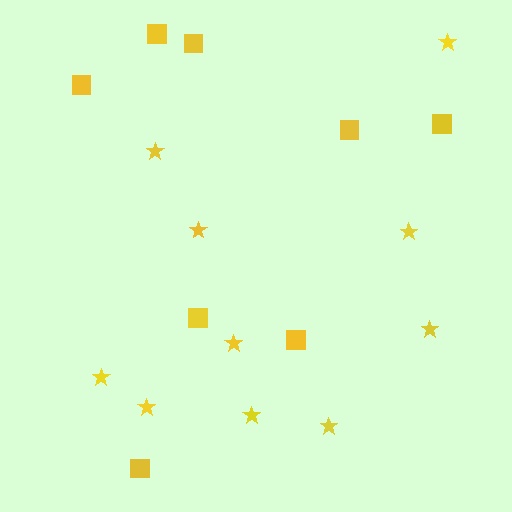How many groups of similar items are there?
There are 2 groups: one group of squares (8) and one group of stars (10).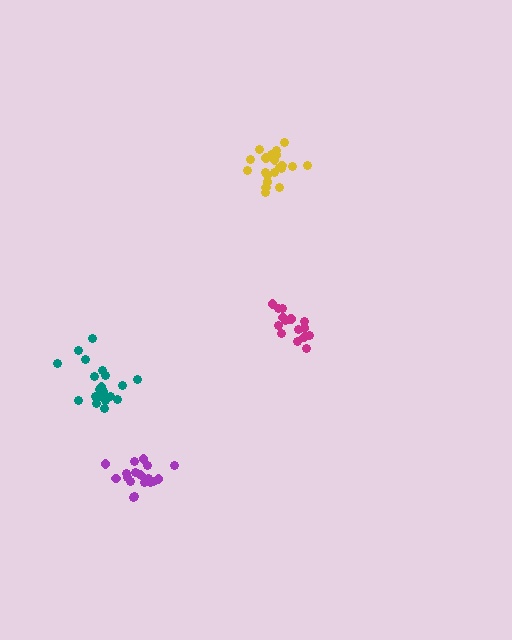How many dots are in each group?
Group 1: 19 dots, Group 2: 15 dots, Group 3: 21 dots, Group 4: 21 dots (76 total).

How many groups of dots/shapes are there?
There are 4 groups.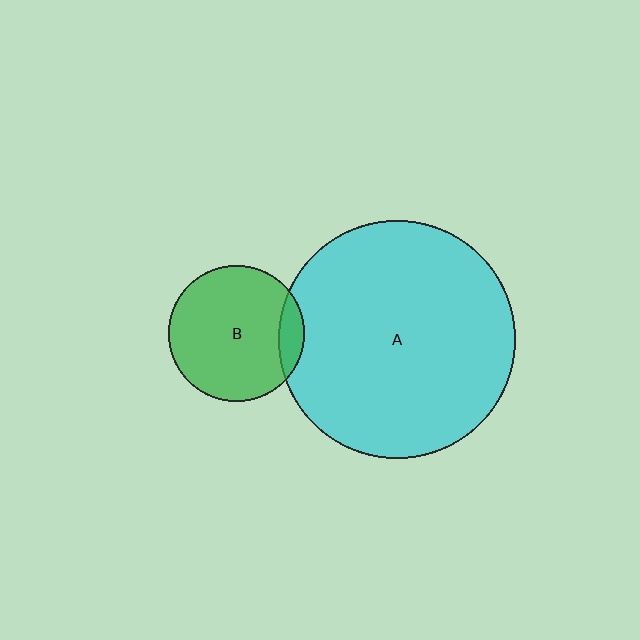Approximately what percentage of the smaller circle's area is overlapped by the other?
Approximately 10%.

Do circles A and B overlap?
Yes.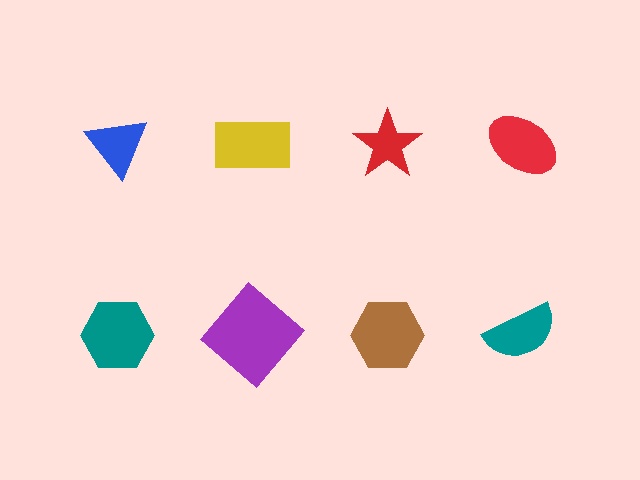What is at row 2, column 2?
A purple diamond.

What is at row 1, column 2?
A yellow rectangle.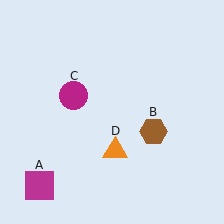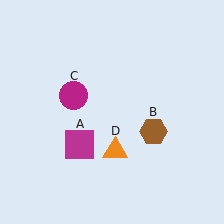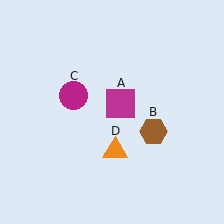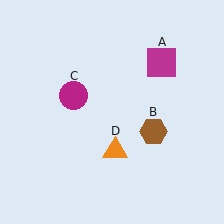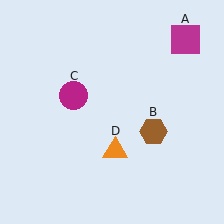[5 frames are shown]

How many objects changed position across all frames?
1 object changed position: magenta square (object A).